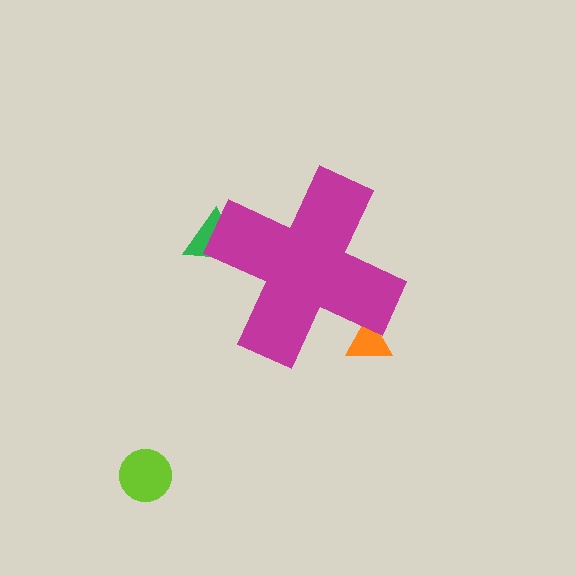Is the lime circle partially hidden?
No, the lime circle is fully visible.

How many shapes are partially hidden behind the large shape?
2 shapes are partially hidden.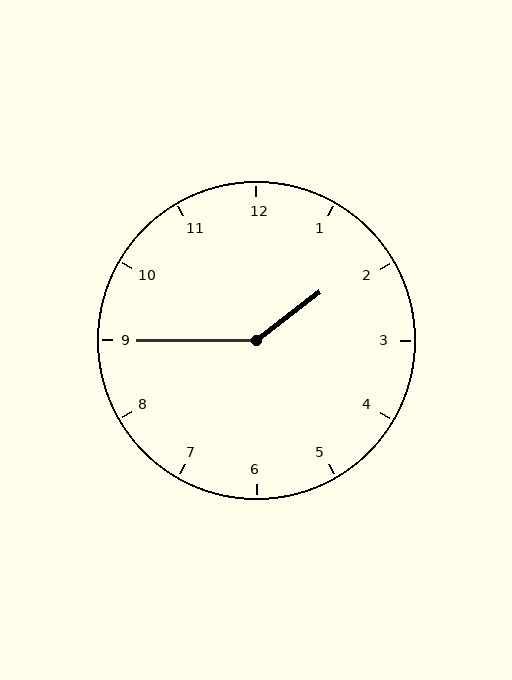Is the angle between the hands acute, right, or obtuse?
It is obtuse.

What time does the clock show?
1:45.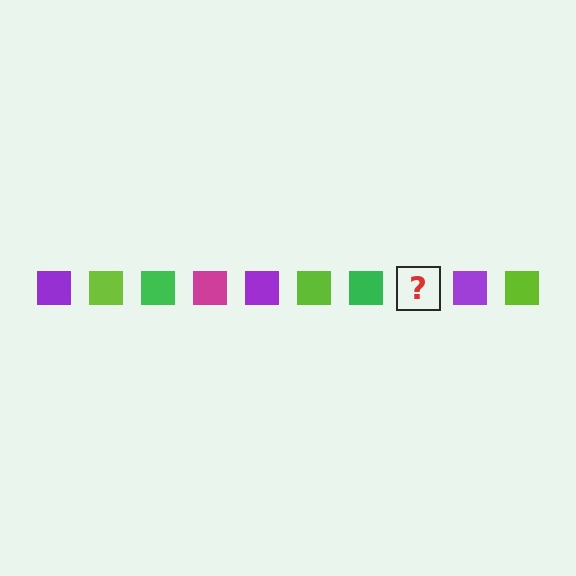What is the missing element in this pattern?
The missing element is a magenta square.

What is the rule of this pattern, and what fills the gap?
The rule is that the pattern cycles through purple, lime, green, magenta squares. The gap should be filled with a magenta square.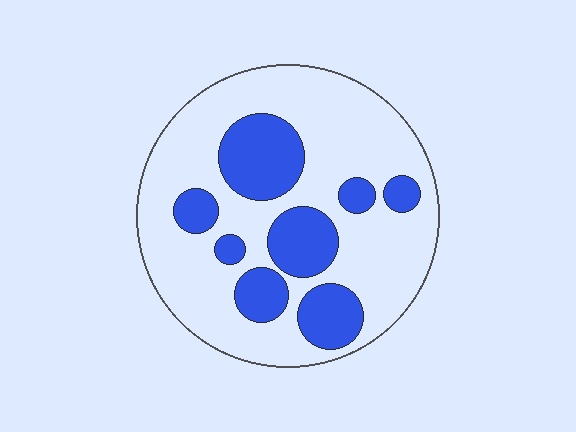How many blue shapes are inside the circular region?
8.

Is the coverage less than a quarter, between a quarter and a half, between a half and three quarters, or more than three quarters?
Between a quarter and a half.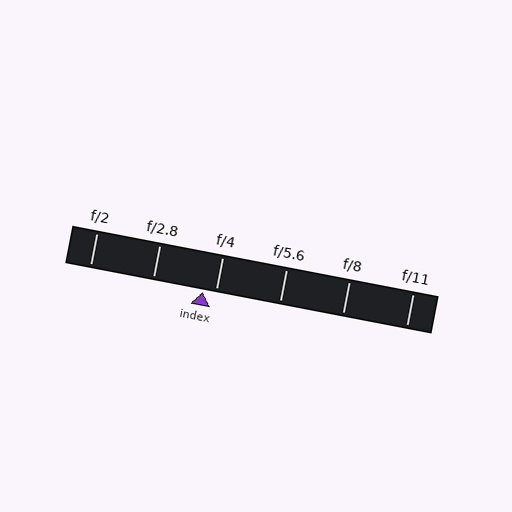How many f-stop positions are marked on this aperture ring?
There are 6 f-stop positions marked.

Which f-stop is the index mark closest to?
The index mark is closest to f/4.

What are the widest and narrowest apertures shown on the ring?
The widest aperture shown is f/2 and the narrowest is f/11.